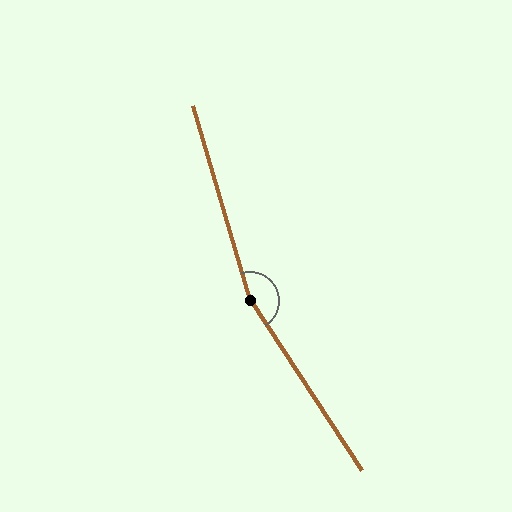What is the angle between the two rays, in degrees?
Approximately 163 degrees.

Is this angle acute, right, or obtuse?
It is obtuse.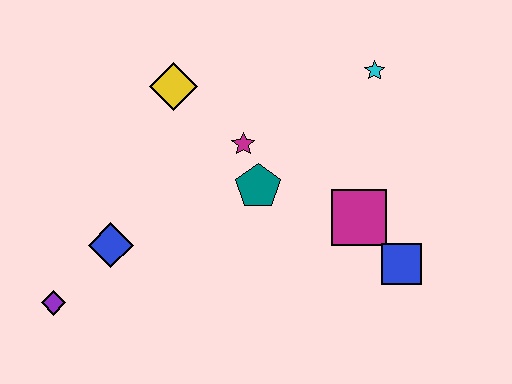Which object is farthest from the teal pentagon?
The purple diamond is farthest from the teal pentagon.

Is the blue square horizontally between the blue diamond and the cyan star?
No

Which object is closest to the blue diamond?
The purple diamond is closest to the blue diamond.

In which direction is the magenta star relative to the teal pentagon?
The magenta star is above the teal pentagon.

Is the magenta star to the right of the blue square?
No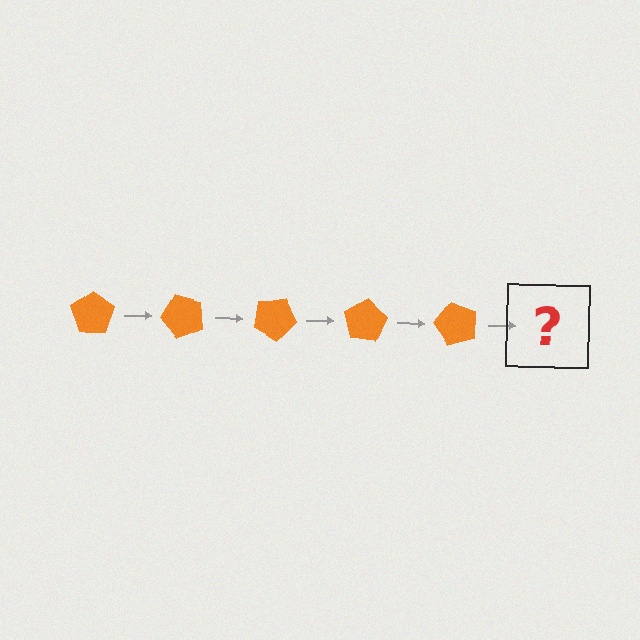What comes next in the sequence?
The next element should be an orange pentagon rotated 250 degrees.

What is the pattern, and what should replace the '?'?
The pattern is that the pentagon rotates 50 degrees each step. The '?' should be an orange pentagon rotated 250 degrees.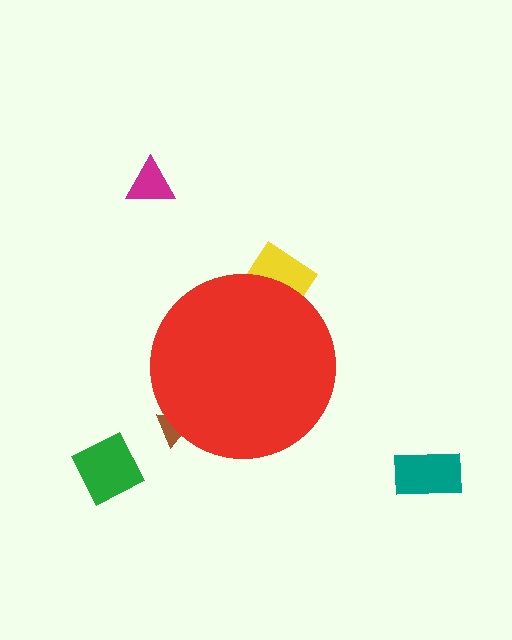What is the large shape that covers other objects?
A red circle.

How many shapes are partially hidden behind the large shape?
2 shapes are partially hidden.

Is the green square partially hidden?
No, the green square is fully visible.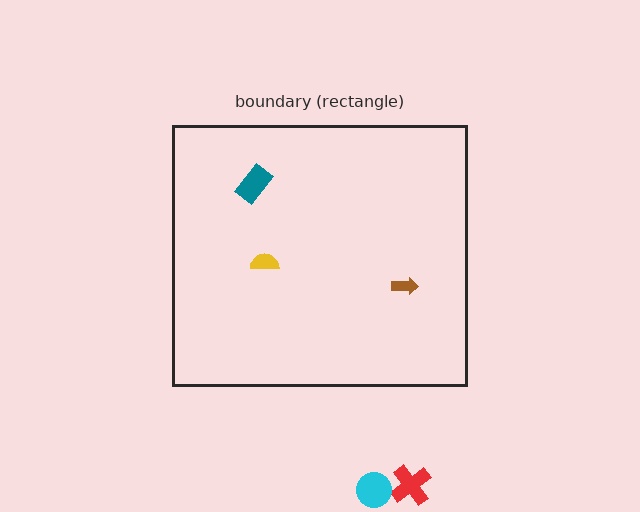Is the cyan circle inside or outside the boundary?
Outside.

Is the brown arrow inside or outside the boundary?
Inside.